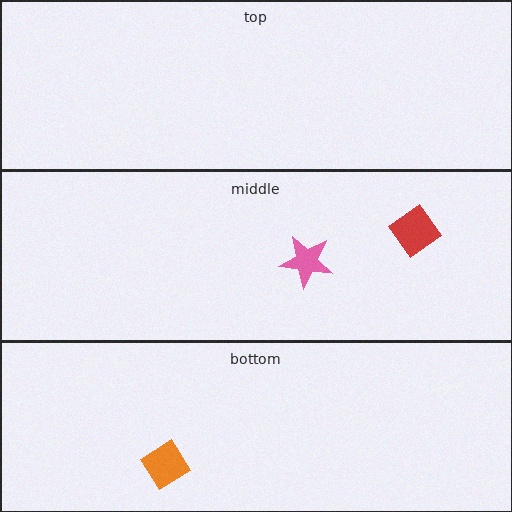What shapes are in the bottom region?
The orange diamond.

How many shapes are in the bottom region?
1.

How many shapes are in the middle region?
2.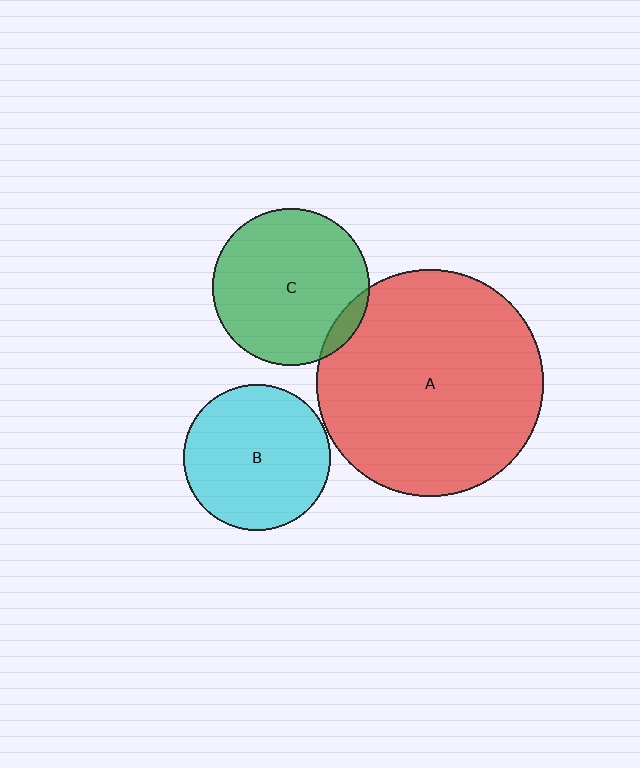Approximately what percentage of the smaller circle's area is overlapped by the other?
Approximately 5%.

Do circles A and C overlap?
Yes.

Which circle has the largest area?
Circle A (red).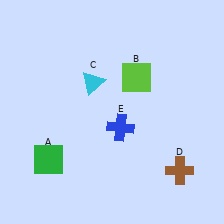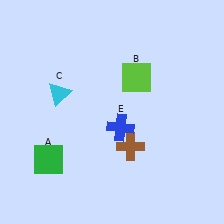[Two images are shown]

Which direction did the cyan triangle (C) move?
The cyan triangle (C) moved left.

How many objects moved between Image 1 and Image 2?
2 objects moved between the two images.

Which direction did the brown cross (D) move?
The brown cross (D) moved left.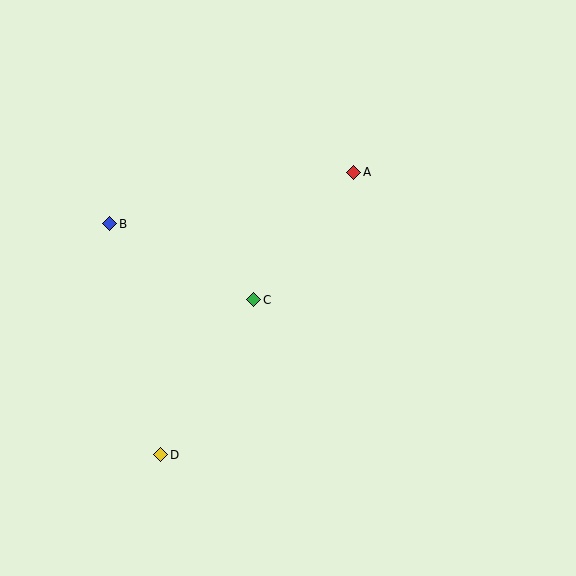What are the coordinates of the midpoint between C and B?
The midpoint between C and B is at (182, 262).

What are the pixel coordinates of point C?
Point C is at (254, 300).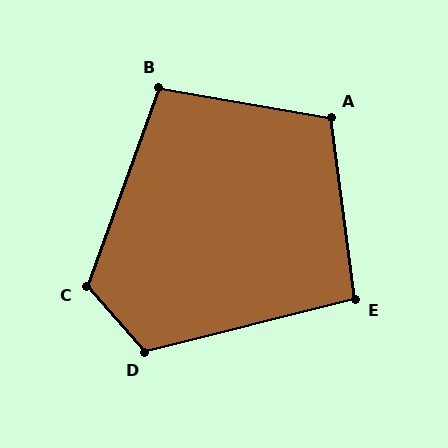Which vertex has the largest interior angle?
C, at approximately 119 degrees.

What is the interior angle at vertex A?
Approximately 107 degrees (obtuse).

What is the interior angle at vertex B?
Approximately 100 degrees (obtuse).